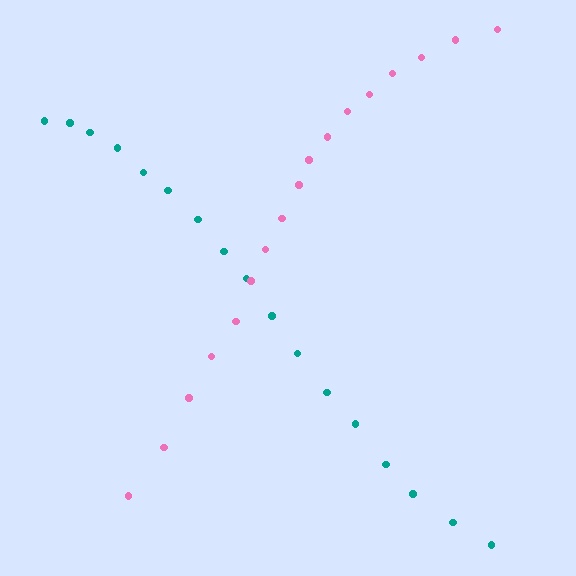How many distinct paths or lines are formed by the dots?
There are 2 distinct paths.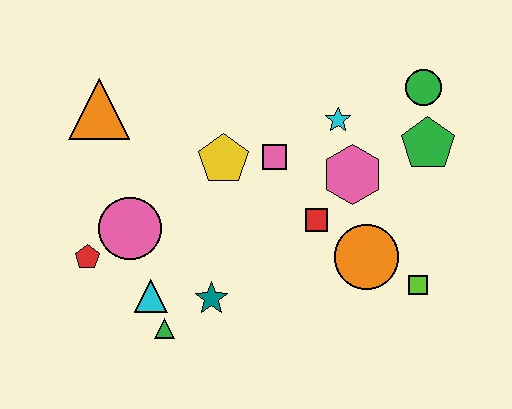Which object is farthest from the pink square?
The red pentagon is farthest from the pink square.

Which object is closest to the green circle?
The green pentagon is closest to the green circle.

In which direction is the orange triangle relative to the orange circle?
The orange triangle is to the left of the orange circle.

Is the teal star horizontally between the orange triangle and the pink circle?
No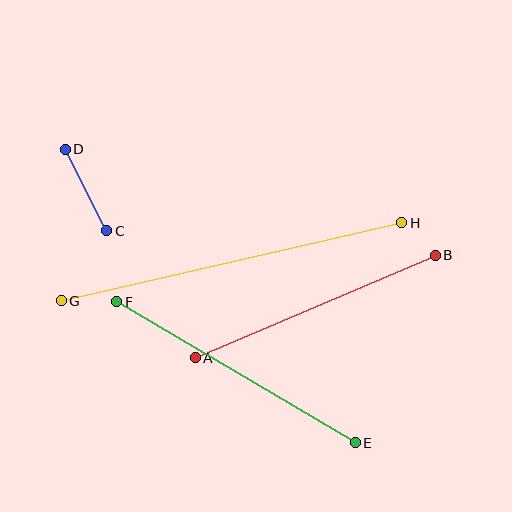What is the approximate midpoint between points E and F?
The midpoint is at approximately (236, 372) pixels.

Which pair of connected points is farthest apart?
Points G and H are farthest apart.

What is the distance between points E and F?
The distance is approximately 277 pixels.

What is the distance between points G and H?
The distance is approximately 349 pixels.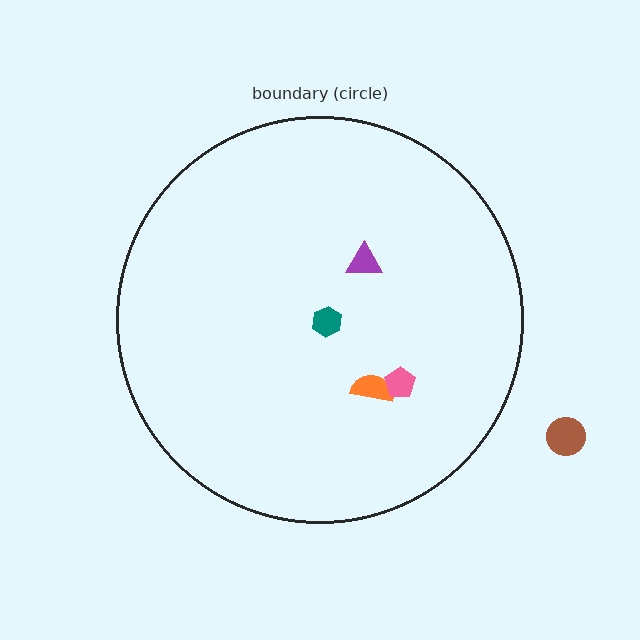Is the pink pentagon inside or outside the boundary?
Inside.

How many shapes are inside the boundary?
4 inside, 1 outside.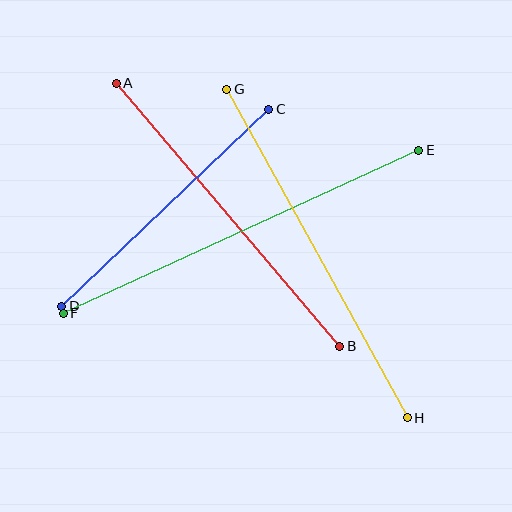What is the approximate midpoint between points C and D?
The midpoint is at approximately (165, 208) pixels.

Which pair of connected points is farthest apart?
Points E and F are farthest apart.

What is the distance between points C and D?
The distance is approximately 286 pixels.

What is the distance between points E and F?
The distance is approximately 392 pixels.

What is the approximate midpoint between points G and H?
The midpoint is at approximately (317, 254) pixels.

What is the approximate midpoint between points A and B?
The midpoint is at approximately (228, 215) pixels.